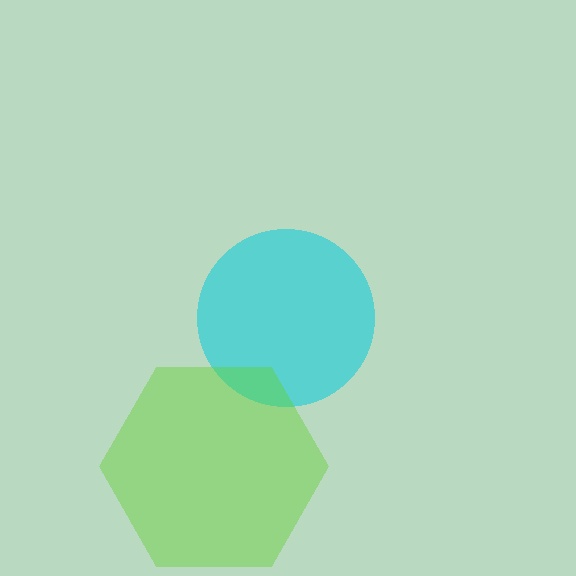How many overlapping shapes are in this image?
There are 2 overlapping shapes in the image.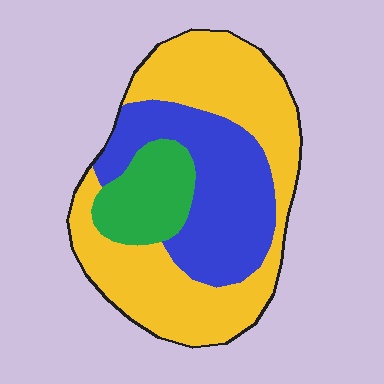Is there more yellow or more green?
Yellow.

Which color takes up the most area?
Yellow, at roughly 55%.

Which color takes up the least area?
Green, at roughly 15%.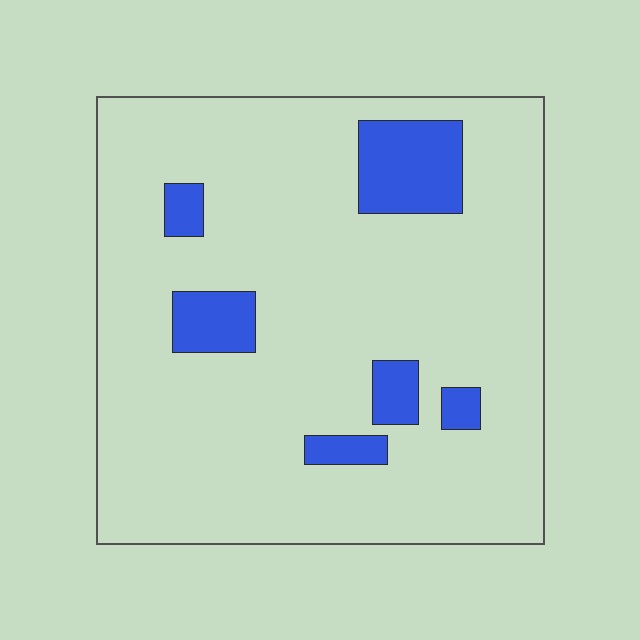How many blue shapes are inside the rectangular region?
6.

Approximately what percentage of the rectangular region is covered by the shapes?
Approximately 10%.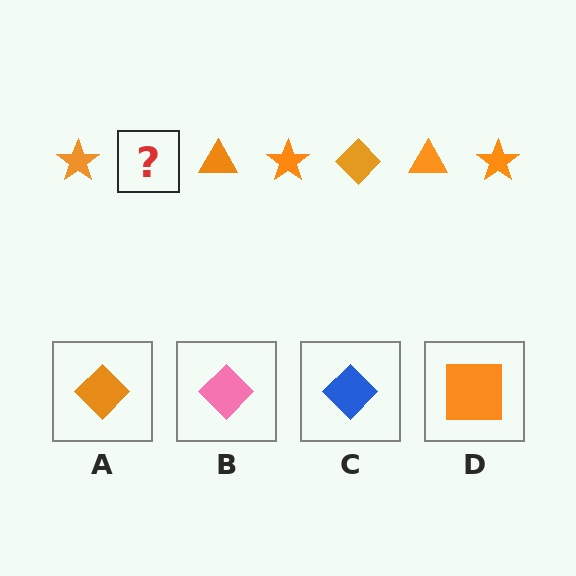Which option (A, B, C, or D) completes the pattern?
A.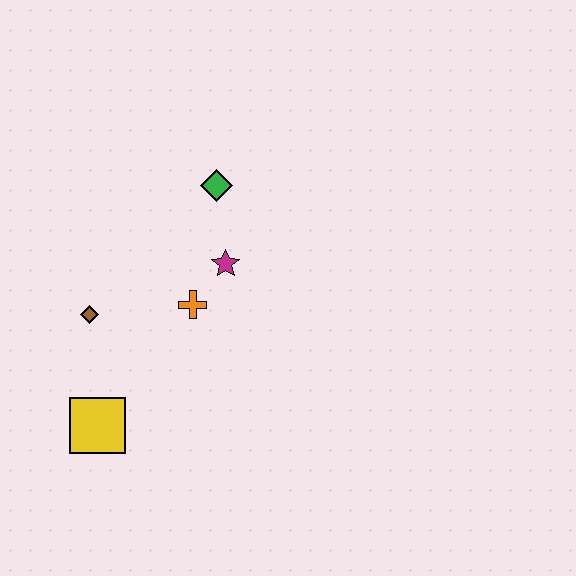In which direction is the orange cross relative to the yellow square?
The orange cross is above the yellow square.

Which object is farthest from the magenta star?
The yellow square is farthest from the magenta star.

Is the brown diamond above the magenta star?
No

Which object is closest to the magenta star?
The orange cross is closest to the magenta star.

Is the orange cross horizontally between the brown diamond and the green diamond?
Yes